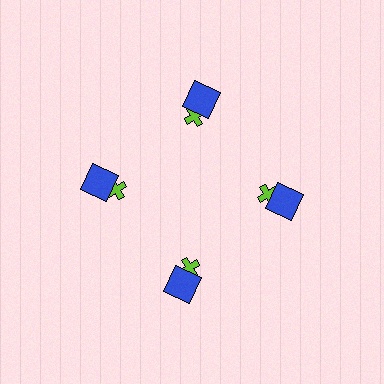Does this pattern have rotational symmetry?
Yes, this pattern has 4-fold rotational symmetry. It looks the same after rotating 90 degrees around the center.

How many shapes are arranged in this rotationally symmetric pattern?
There are 8 shapes, arranged in 4 groups of 2.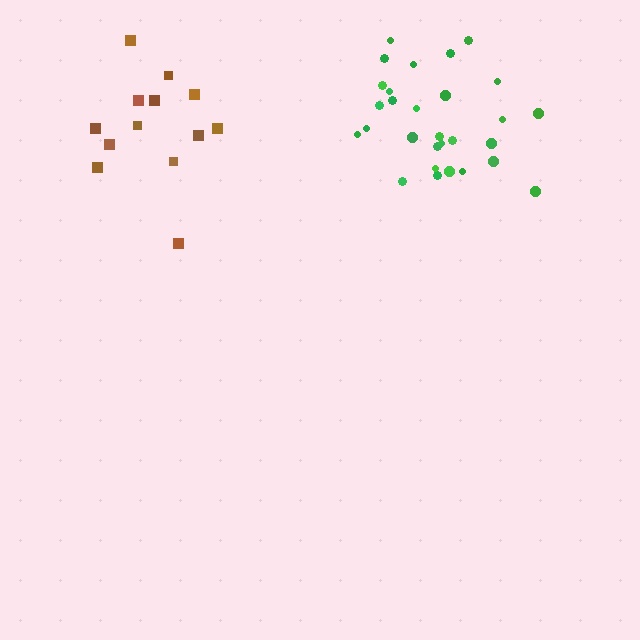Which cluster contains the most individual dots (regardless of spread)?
Green (29).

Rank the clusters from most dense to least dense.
brown, green.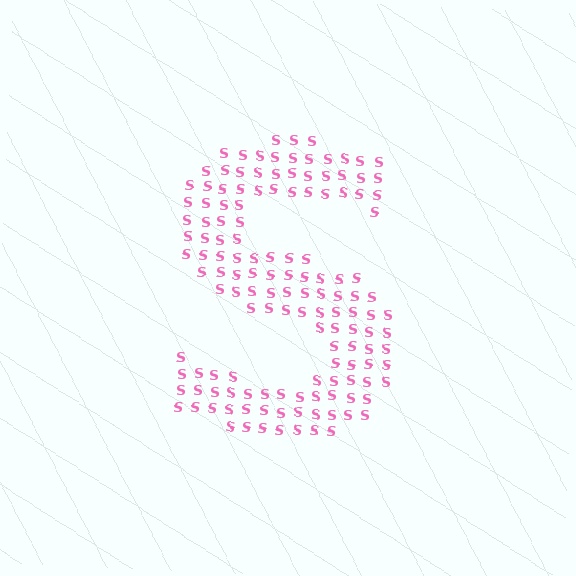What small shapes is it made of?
It is made of small letter S's.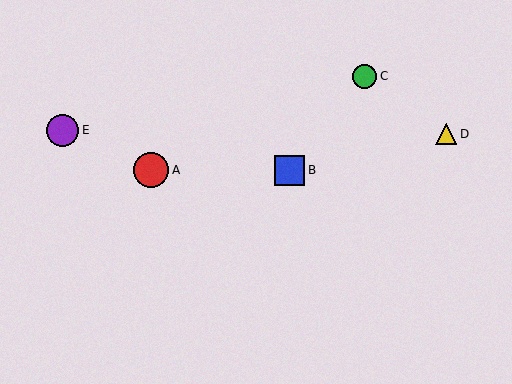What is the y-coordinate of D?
Object D is at y≈134.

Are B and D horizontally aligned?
No, B is at y≈170 and D is at y≈134.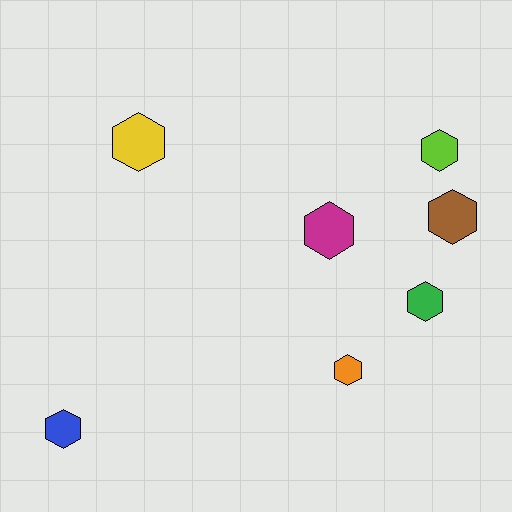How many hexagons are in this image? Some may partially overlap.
There are 7 hexagons.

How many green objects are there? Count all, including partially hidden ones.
There is 1 green object.